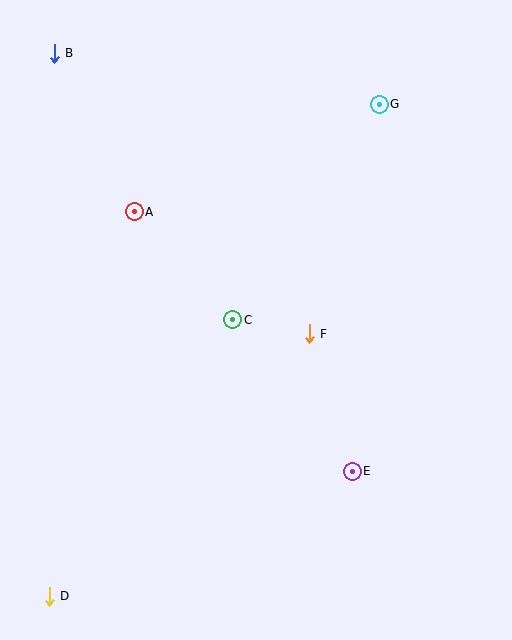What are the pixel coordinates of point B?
Point B is at (54, 53).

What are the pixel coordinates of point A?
Point A is at (134, 212).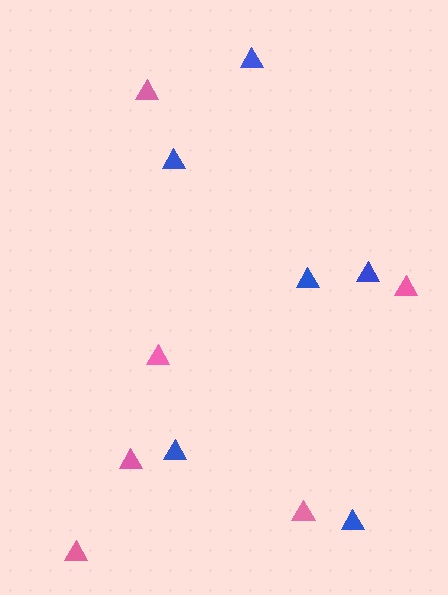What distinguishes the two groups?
There are 2 groups: one group of pink triangles (6) and one group of blue triangles (6).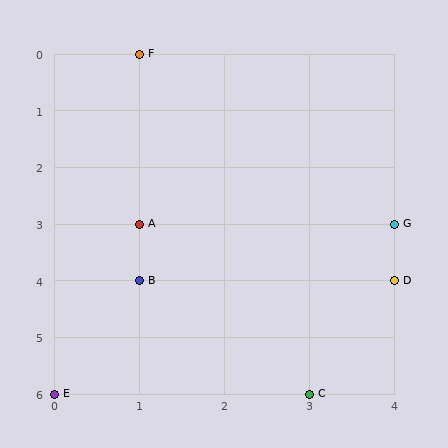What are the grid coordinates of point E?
Point E is at grid coordinates (0, 6).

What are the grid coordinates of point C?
Point C is at grid coordinates (3, 6).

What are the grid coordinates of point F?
Point F is at grid coordinates (1, 0).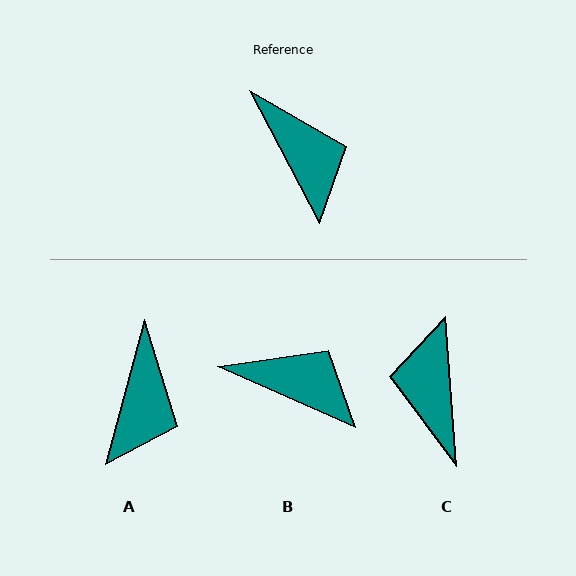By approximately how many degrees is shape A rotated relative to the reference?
Approximately 43 degrees clockwise.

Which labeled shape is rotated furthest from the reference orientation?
C, about 156 degrees away.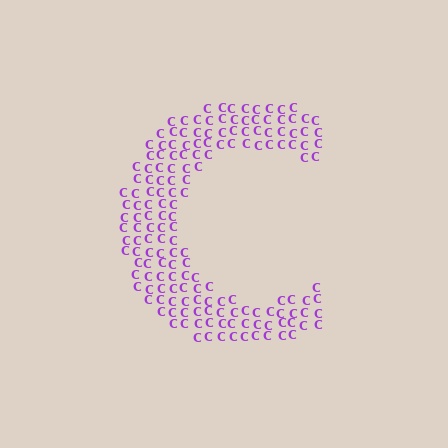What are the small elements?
The small elements are letter C's.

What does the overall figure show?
The overall figure shows the letter C.